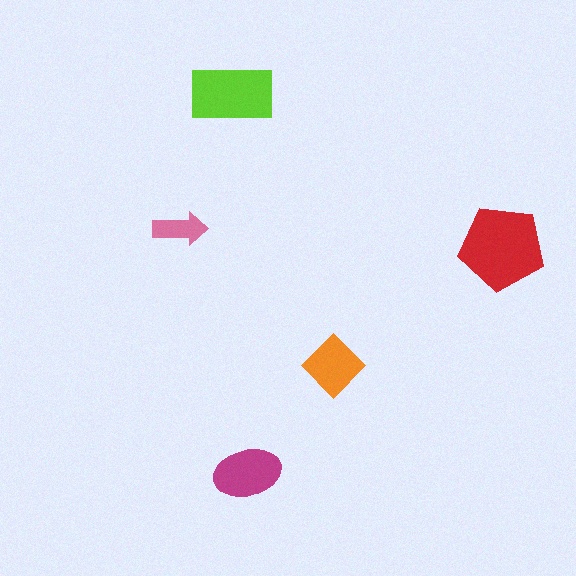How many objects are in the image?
There are 5 objects in the image.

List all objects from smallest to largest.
The pink arrow, the orange diamond, the magenta ellipse, the lime rectangle, the red pentagon.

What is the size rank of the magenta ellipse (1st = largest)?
3rd.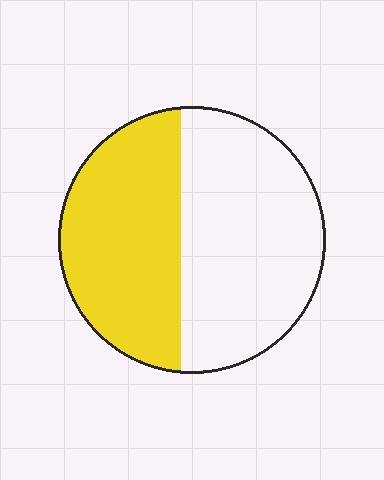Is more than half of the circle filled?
No.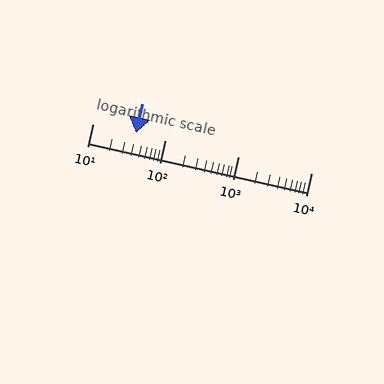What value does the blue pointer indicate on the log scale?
The pointer indicates approximately 40.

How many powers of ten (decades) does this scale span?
The scale spans 3 decades, from 10 to 10000.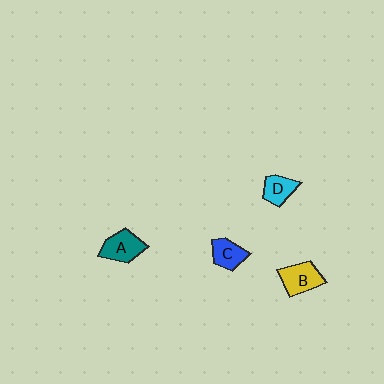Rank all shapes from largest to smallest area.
From largest to smallest: B (yellow), A (teal), C (blue), D (cyan).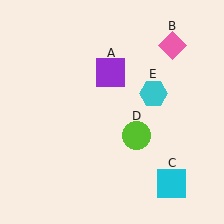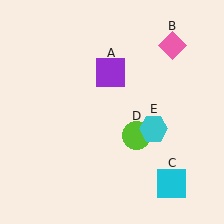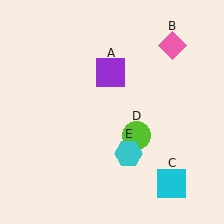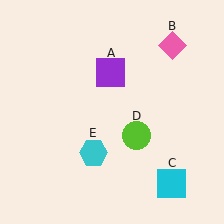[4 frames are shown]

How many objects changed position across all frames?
1 object changed position: cyan hexagon (object E).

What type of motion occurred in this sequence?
The cyan hexagon (object E) rotated clockwise around the center of the scene.